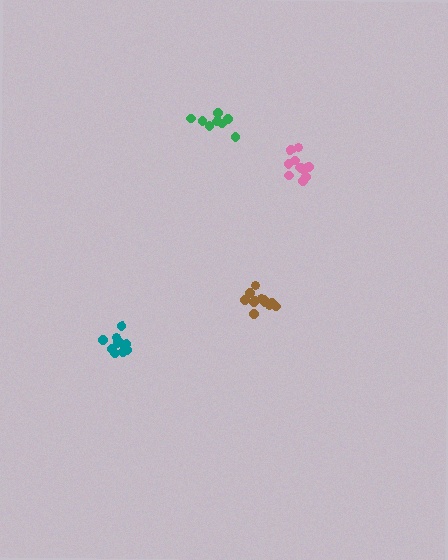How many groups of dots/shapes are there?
There are 4 groups.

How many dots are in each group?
Group 1: 12 dots, Group 2: 9 dots, Group 3: 12 dots, Group 4: 12 dots (45 total).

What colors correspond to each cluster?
The clusters are colored: brown, green, teal, pink.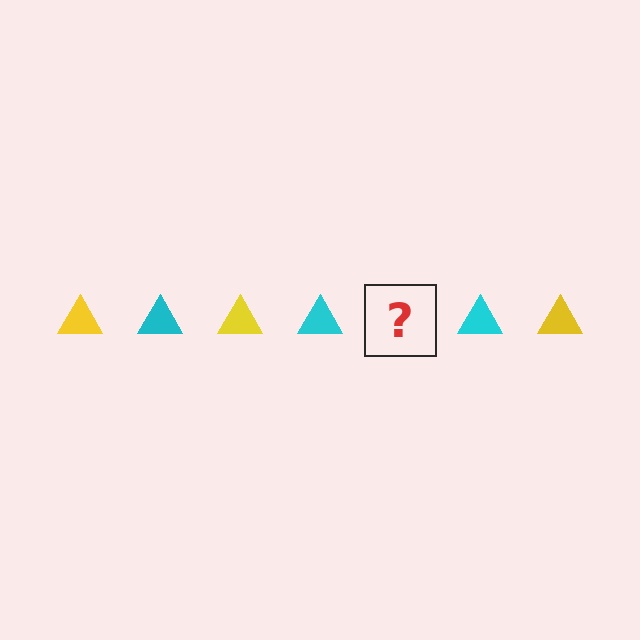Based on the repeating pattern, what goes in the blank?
The blank should be a yellow triangle.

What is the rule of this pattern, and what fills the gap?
The rule is that the pattern cycles through yellow, cyan triangles. The gap should be filled with a yellow triangle.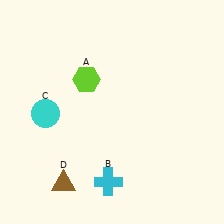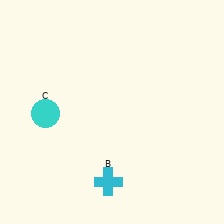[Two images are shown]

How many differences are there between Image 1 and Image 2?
There are 2 differences between the two images.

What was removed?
The brown triangle (D), the lime hexagon (A) were removed in Image 2.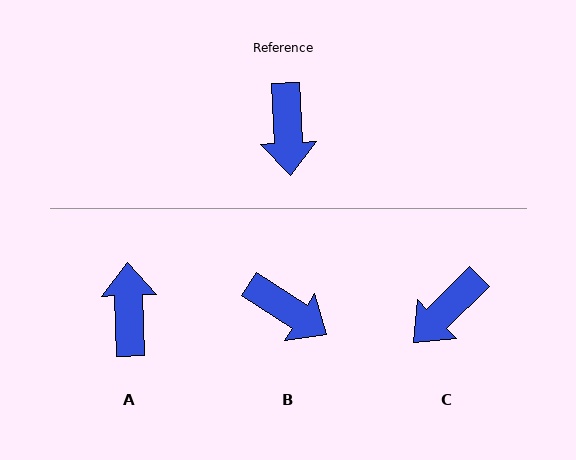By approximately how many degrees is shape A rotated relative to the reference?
Approximately 179 degrees counter-clockwise.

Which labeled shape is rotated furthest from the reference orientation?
A, about 179 degrees away.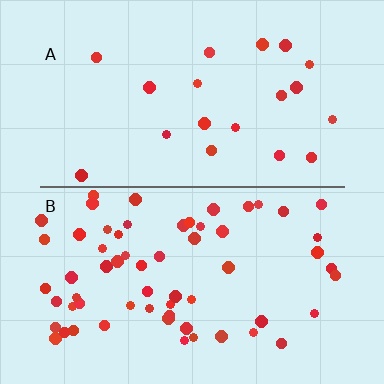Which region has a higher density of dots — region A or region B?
B (the bottom).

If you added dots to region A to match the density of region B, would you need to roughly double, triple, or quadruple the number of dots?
Approximately triple.